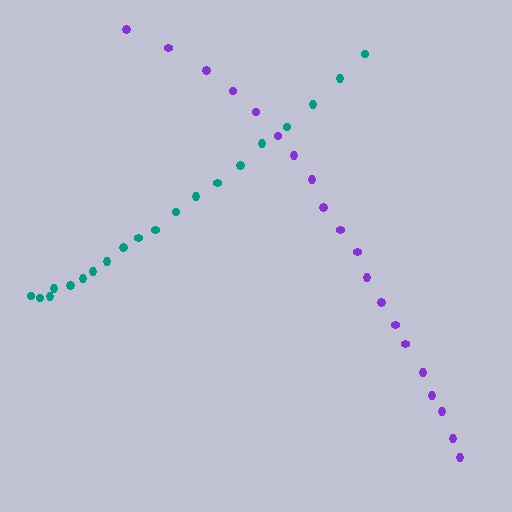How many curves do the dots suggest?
There are 2 distinct paths.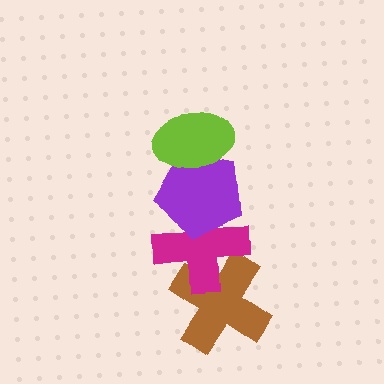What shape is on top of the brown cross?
The magenta cross is on top of the brown cross.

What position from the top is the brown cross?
The brown cross is 4th from the top.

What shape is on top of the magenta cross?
The purple pentagon is on top of the magenta cross.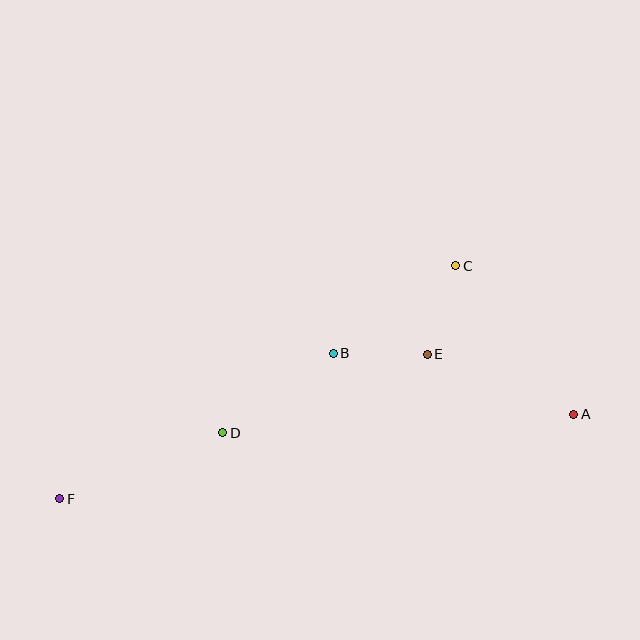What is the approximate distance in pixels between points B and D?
The distance between B and D is approximately 136 pixels.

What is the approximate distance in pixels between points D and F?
The distance between D and F is approximately 176 pixels.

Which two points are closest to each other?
Points C and E are closest to each other.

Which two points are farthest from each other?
Points A and F are farthest from each other.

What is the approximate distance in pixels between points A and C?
The distance between A and C is approximately 190 pixels.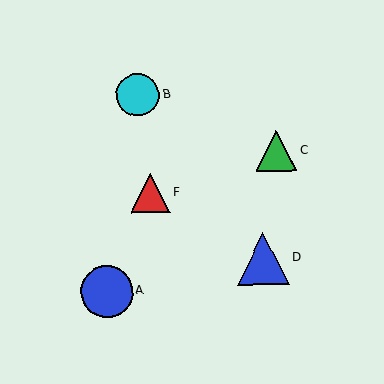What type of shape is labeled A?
Shape A is a blue circle.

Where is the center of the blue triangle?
The center of the blue triangle is at (263, 259).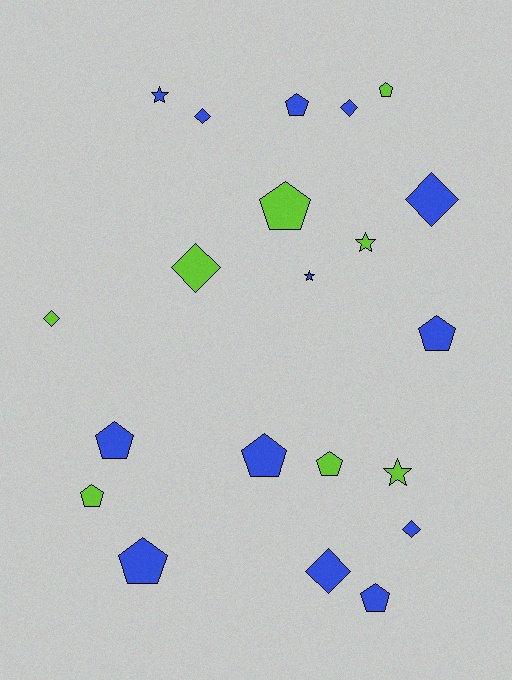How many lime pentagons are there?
There are 4 lime pentagons.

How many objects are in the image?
There are 21 objects.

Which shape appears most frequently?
Pentagon, with 10 objects.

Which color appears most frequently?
Blue, with 13 objects.